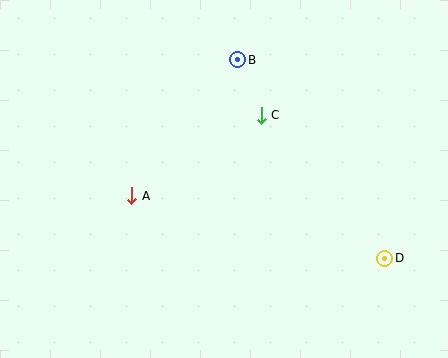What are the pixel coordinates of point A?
Point A is at (132, 196).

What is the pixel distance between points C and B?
The distance between C and B is 60 pixels.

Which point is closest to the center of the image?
Point C at (261, 115) is closest to the center.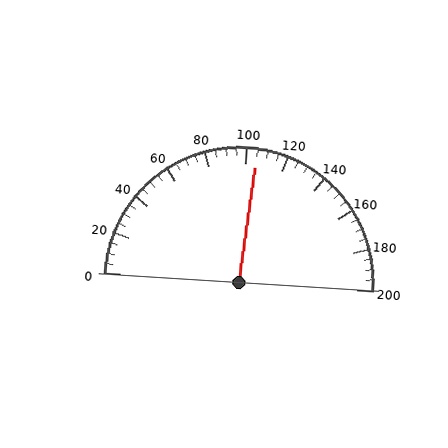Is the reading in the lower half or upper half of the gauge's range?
The reading is in the upper half of the range (0 to 200).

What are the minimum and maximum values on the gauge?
The gauge ranges from 0 to 200.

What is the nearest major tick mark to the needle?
The nearest major tick mark is 100.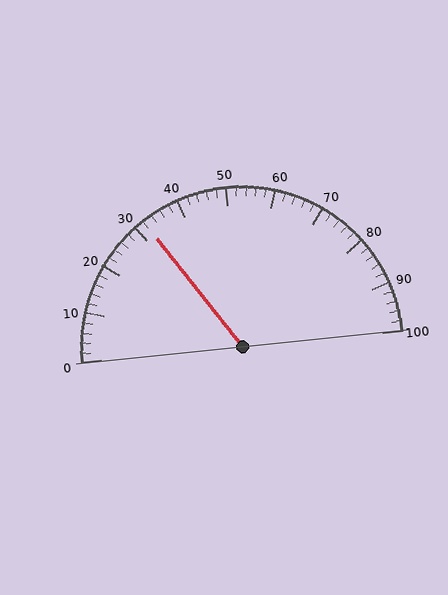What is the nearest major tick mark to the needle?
The nearest major tick mark is 30.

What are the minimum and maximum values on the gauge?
The gauge ranges from 0 to 100.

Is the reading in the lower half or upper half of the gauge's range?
The reading is in the lower half of the range (0 to 100).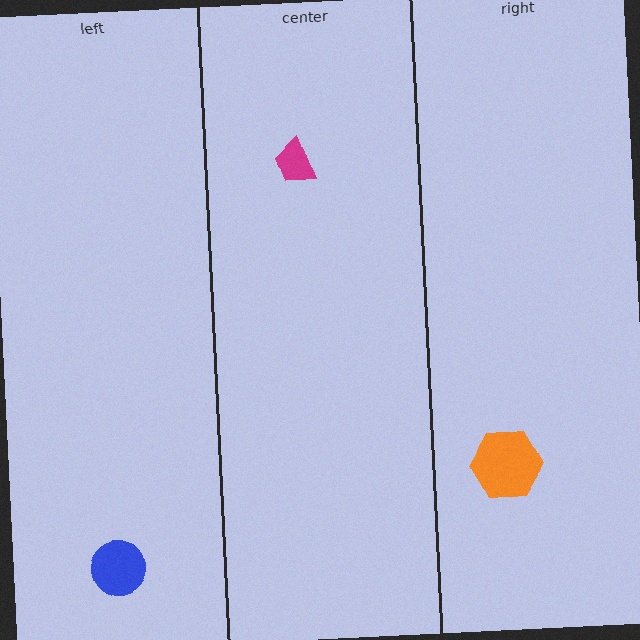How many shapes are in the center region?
1.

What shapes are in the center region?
The magenta trapezoid.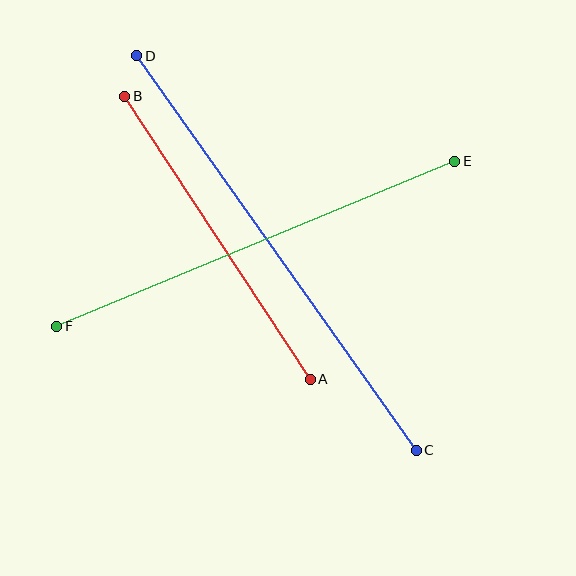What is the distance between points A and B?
The distance is approximately 338 pixels.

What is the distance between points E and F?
The distance is approximately 431 pixels.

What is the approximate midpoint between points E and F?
The midpoint is at approximately (256, 244) pixels.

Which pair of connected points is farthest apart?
Points C and D are farthest apart.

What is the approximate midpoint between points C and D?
The midpoint is at approximately (277, 253) pixels.